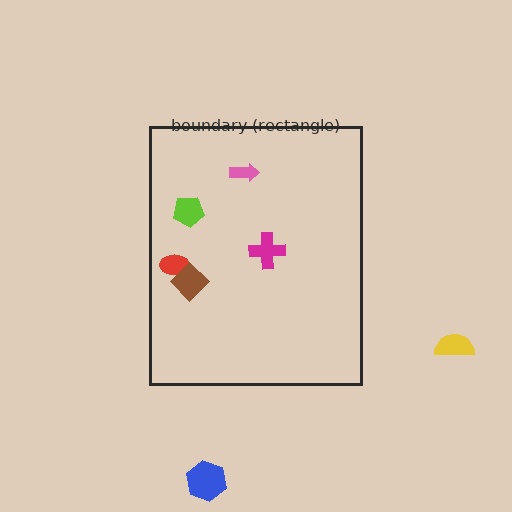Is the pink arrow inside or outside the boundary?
Inside.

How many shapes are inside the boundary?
5 inside, 2 outside.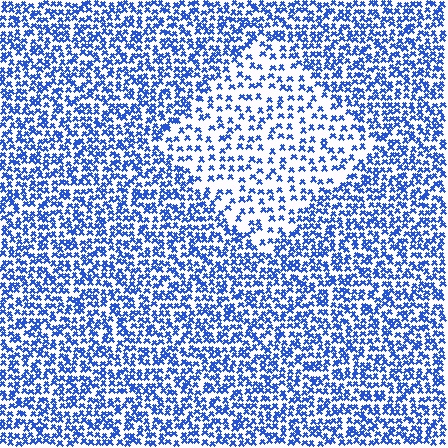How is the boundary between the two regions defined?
The boundary is defined by a change in element density (approximately 2.0x ratio). All elements are the same color, size, and shape.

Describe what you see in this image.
The image contains small blue elements arranged at two different densities. A diamond-shaped region is visible where the elements are less densely packed than the surrounding area.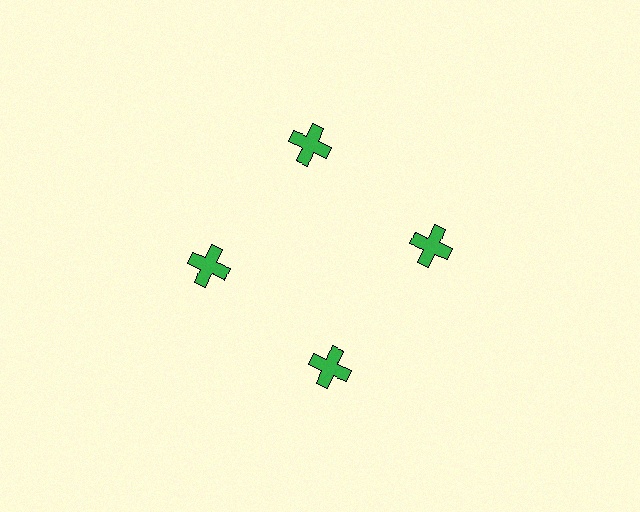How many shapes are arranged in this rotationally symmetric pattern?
There are 4 shapes, arranged in 4 groups of 1.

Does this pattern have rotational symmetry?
Yes, this pattern has 4-fold rotational symmetry. It looks the same after rotating 90 degrees around the center.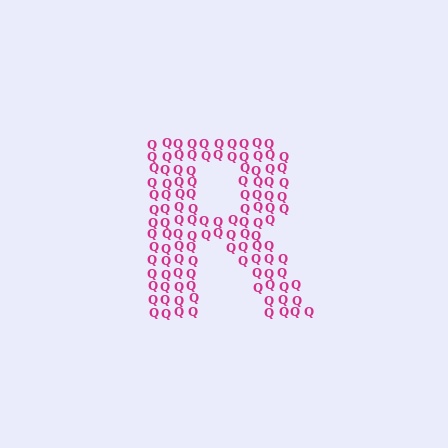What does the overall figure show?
The overall figure shows the letter R.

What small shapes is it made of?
It is made of small letter Q's.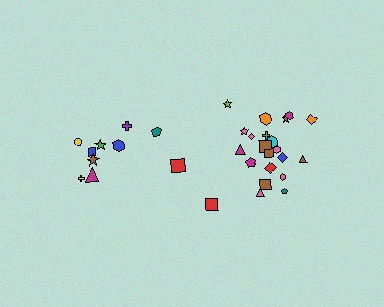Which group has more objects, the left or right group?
The right group.